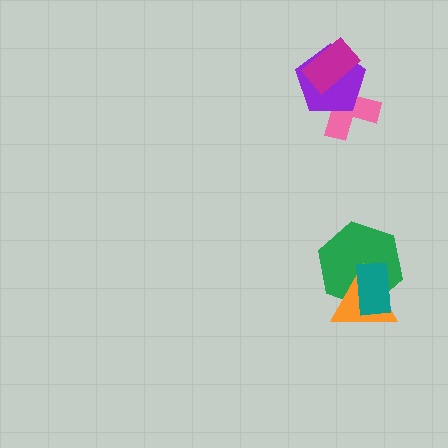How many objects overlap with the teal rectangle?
2 objects overlap with the teal rectangle.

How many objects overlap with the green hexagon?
2 objects overlap with the green hexagon.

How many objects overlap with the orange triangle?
2 objects overlap with the orange triangle.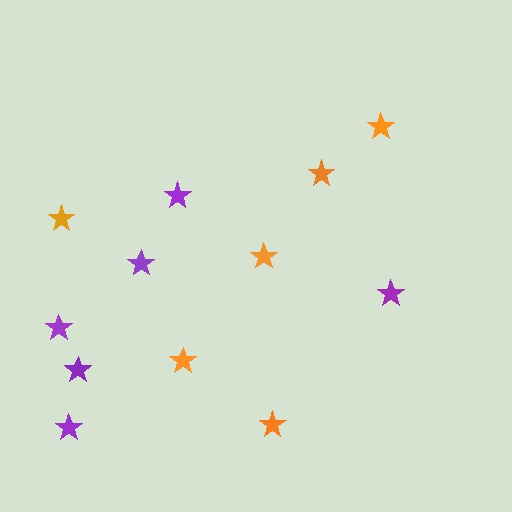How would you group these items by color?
There are 2 groups: one group of purple stars (6) and one group of orange stars (6).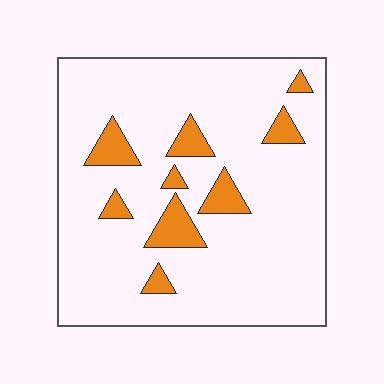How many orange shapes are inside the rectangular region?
9.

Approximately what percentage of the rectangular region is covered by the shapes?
Approximately 10%.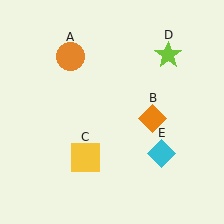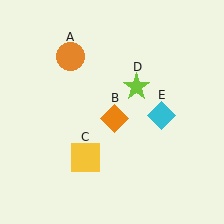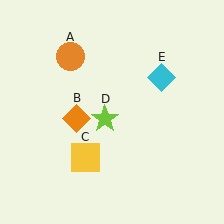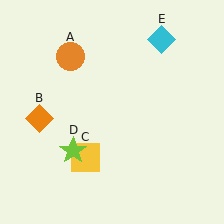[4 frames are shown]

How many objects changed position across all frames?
3 objects changed position: orange diamond (object B), lime star (object D), cyan diamond (object E).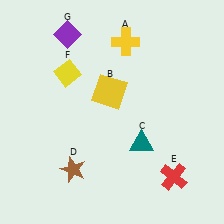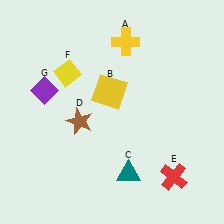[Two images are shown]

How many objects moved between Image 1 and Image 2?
3 objects moved between the two images.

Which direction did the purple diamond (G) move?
The purple diamond (G) moved down.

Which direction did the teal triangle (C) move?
The teal triangle (C) moved down.